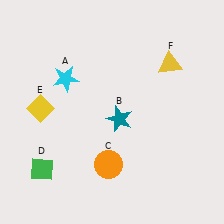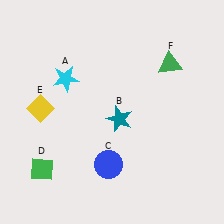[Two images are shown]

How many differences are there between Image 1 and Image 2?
There are 2 differences between the two images.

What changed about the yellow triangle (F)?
In Image 1, F is yellow. In Image 2, it changed to green.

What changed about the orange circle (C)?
In Image 1, C is orange. In Image 2, it changed to blue.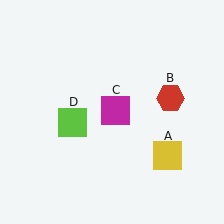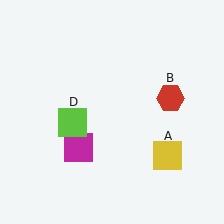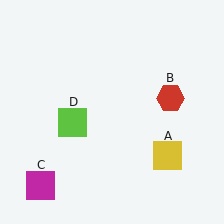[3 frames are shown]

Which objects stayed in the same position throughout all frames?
Yellow square (object A) and red hexagon (object B) and lime square (object D) remained stationary.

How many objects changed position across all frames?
1 object changed position: magenta square (object C).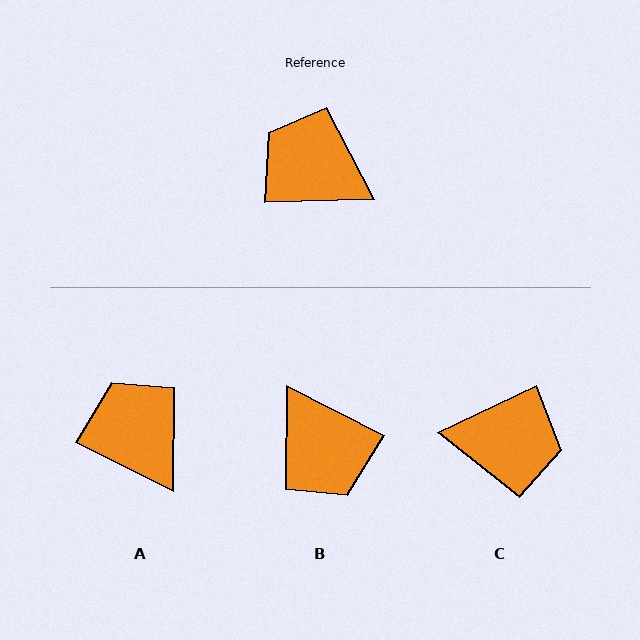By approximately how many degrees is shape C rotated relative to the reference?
Approximately 156 degrees clockwise.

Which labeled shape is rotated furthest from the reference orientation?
C, about 156 degrees away.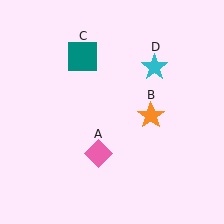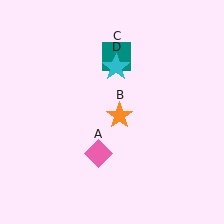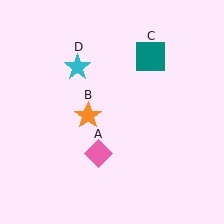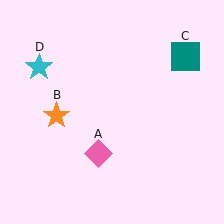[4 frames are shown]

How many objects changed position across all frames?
3 objects changed position: orange star (object B), teal square (object C), cyan star (object D).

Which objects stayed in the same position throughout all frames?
Pink diamond (object A) remained stationary.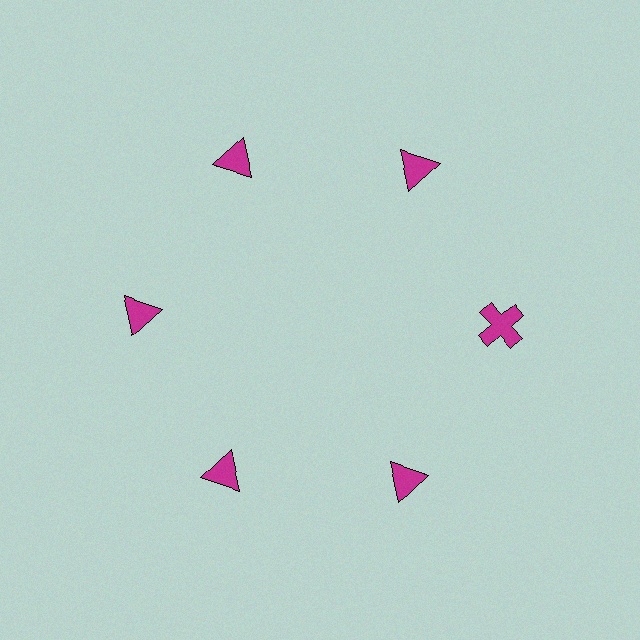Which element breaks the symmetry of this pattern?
The magenta cross at roughly the 3 o'clock position breaks the symmetry. All other shapes are magenta triangles.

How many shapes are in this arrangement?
There are 6 shapes arranged in a ring pattern.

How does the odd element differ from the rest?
It has a different shape: cross instead of triangle.